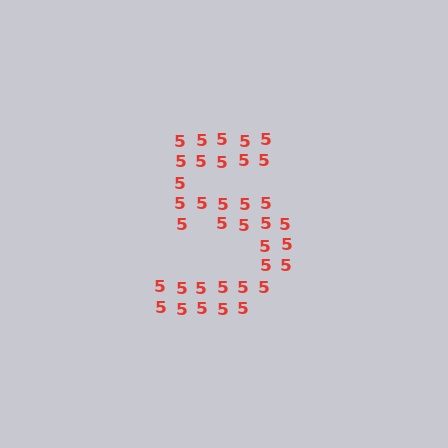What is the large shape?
The large shape is the digit 5.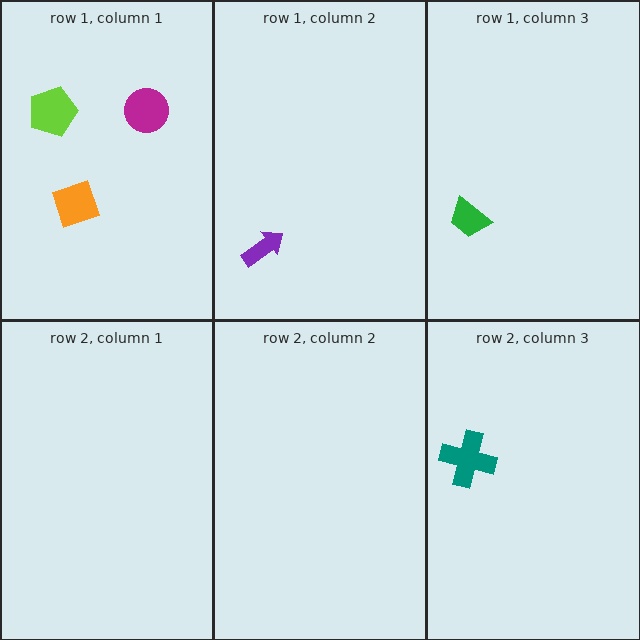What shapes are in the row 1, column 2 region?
The purple arrow.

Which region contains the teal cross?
The row 2, column 3 region.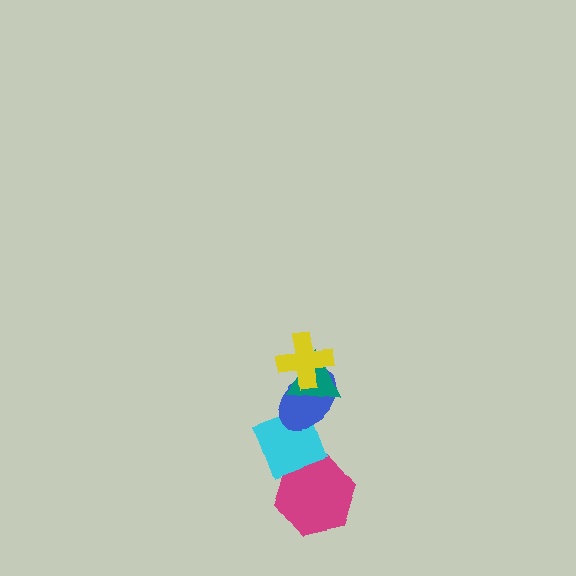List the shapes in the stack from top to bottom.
From top to bottom: the yellow cross, the teal triangle, the blue ellipse, the cyan diamond, the magenta hexagon.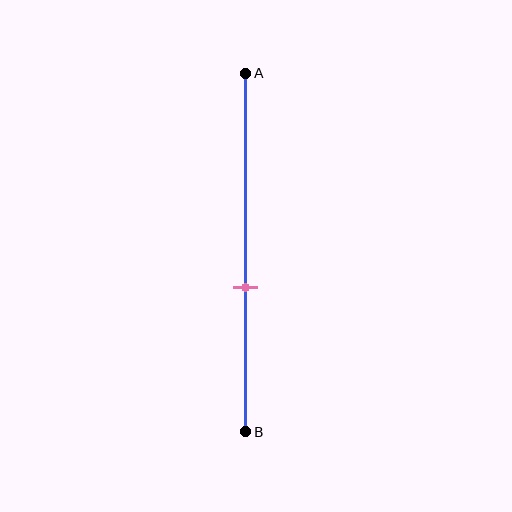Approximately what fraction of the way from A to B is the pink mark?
The pink mark is approximately 60% of the way from A to B.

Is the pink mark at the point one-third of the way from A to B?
No, the mark is at about 60% from A, not at the 33% one-third point.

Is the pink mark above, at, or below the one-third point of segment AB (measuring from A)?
The pink mark is below the one-third point of segment AB.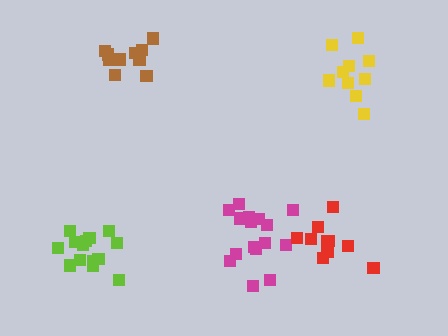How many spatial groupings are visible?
There are 5 spatial groupings.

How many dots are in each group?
Group 1: 16 dots, Group 2: 14 dots, Group 3: 10 dots, Group 4: 10 dots, Group 5: 10 dots (60 total).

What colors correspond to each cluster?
The clusters are colored: magenta, lime, red, yellow, brown.